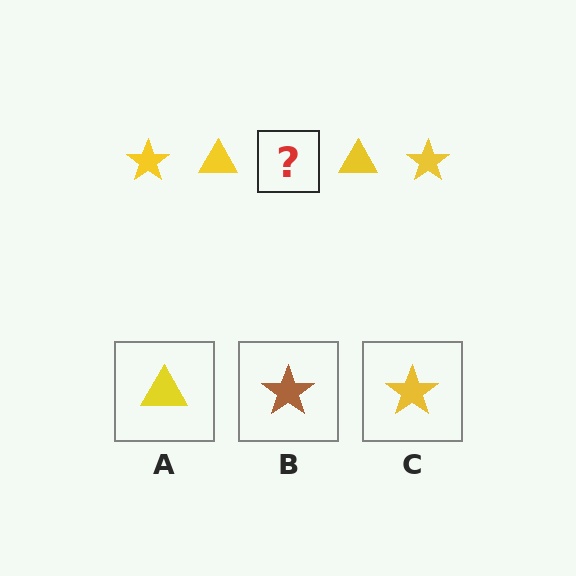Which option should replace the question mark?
Option C.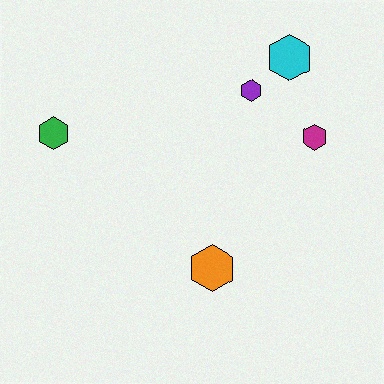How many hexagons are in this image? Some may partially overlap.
There are 5 hexagons.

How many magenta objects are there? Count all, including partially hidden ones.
There is 1 magenta object.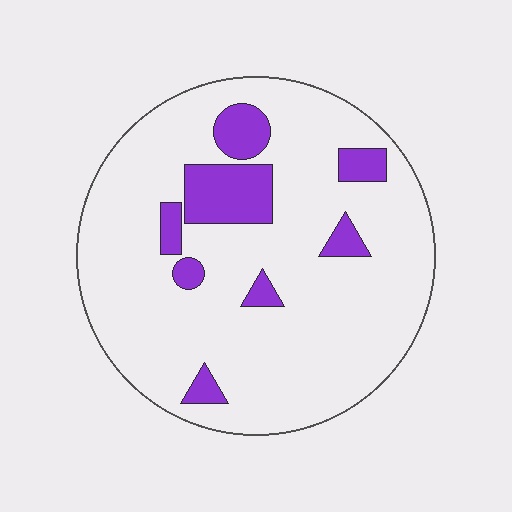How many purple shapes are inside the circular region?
8.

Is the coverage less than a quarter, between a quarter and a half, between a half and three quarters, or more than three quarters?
Less than a quarter.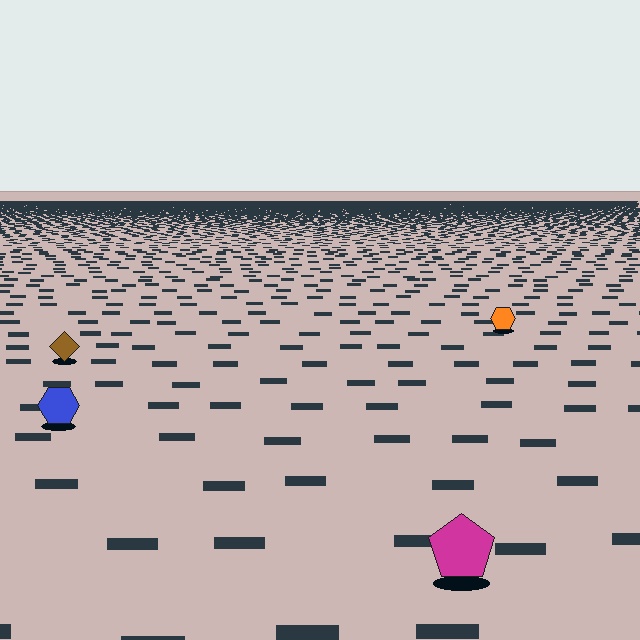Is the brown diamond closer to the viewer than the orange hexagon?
Yes. The brown diamond is closer — you can tell from the texture gradient: the ground texture is coarser near it.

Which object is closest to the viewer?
The magenta pentagon is closest. The texture marks near it are larger and more spread out.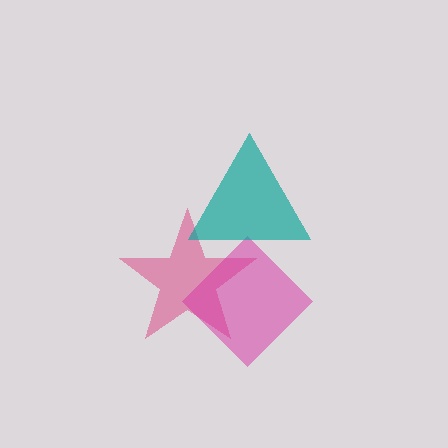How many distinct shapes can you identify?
There are 3 distinct shapes: a pink star, a magenta diamond, a teal triangle.